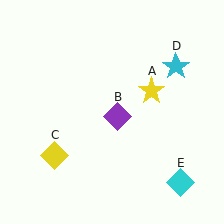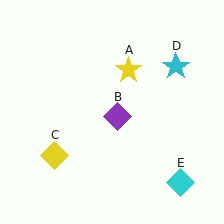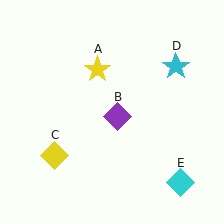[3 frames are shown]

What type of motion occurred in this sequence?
The yellow star (object A) rotated counterclockwise around the center of the scene.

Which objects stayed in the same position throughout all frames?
Purple diamond (object B) and yellow diamond (object C) and cyan star (object D) and cyan diamond (object E) remained stationary.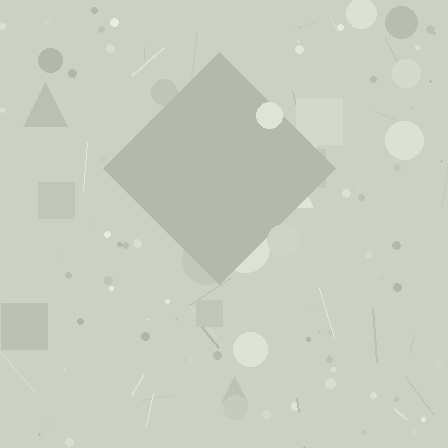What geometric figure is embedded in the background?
A diamond is embedded in the background.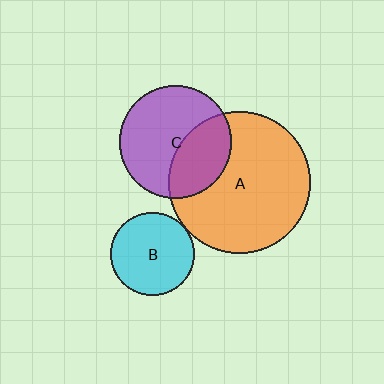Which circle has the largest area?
Circle A (orange).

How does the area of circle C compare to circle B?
Approximately 1.8 times.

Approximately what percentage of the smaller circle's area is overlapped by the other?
Approximately 35%.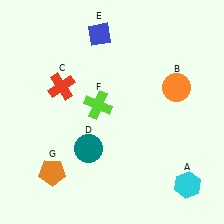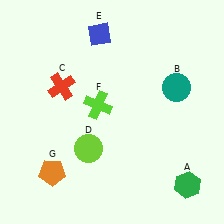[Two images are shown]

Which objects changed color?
A changed from cyan to green. B changed from orange to teal. D changed from teal to lime.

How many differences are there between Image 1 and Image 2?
There are 3 differences between the two images.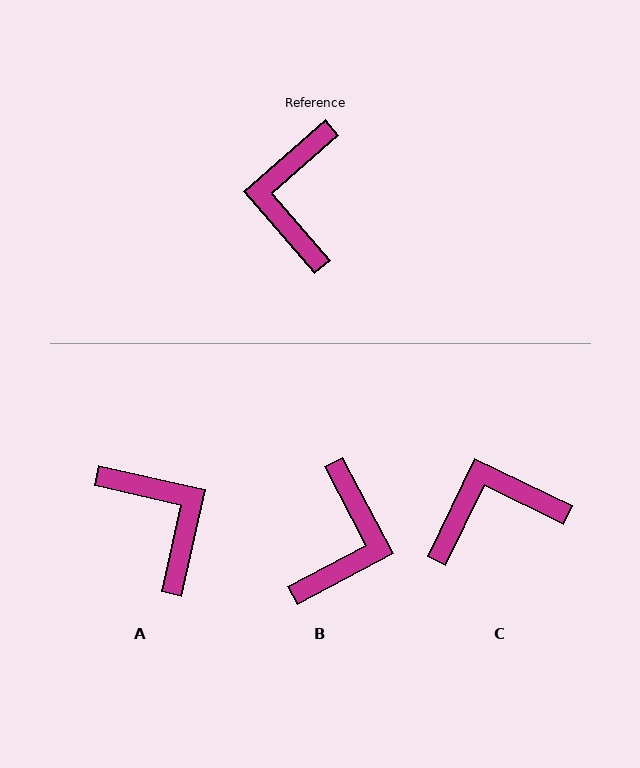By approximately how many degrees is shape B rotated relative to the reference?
Approximately 167 degrees counter-clockwise.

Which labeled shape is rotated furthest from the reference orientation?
B, about 167 degrees away.